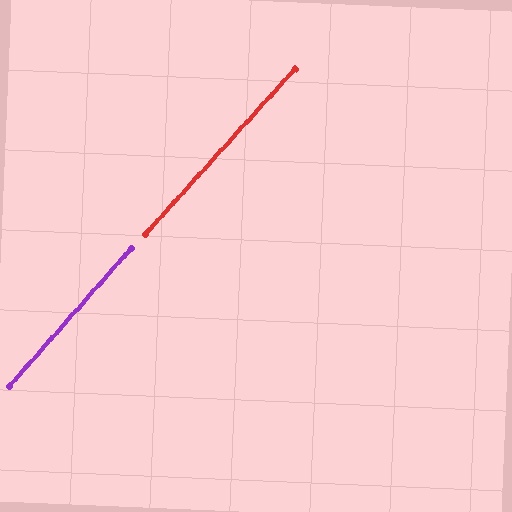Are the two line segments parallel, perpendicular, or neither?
Parallel — their directions differ by only 0.7°.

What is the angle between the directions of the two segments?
Approximately 1 degree.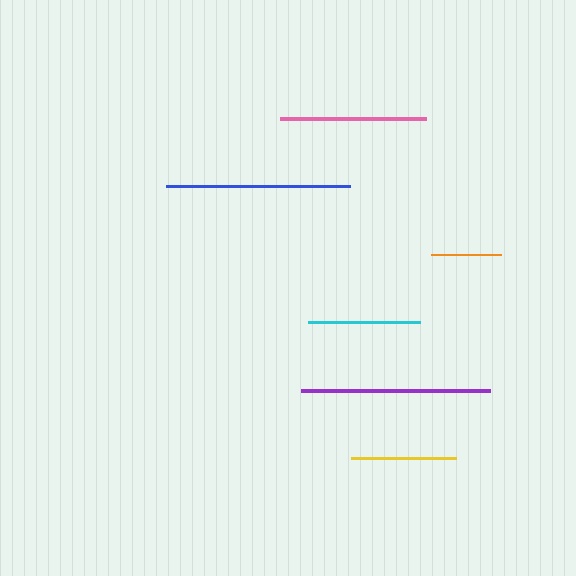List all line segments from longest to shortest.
From longest to shortest: purple, blue, pink, cyan, yellow, orange.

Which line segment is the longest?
The purple line is the longest at approximately 188 pixels.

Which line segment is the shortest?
The orange line is the shortest at approximately 70 pixels.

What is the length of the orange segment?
The orange segment is approximately 70 pixels long.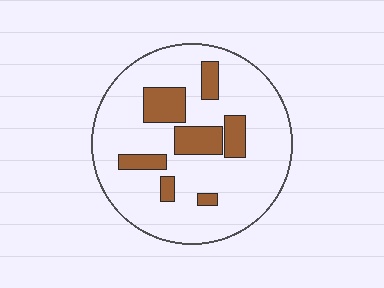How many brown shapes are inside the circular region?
7.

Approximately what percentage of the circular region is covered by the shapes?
Approximately 20%.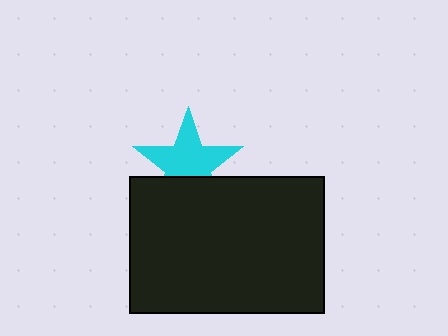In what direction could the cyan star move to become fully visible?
The cyan star could move up. That would shift it out from behind the black rectangle entirely.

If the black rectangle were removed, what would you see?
You would see the complete cyan star.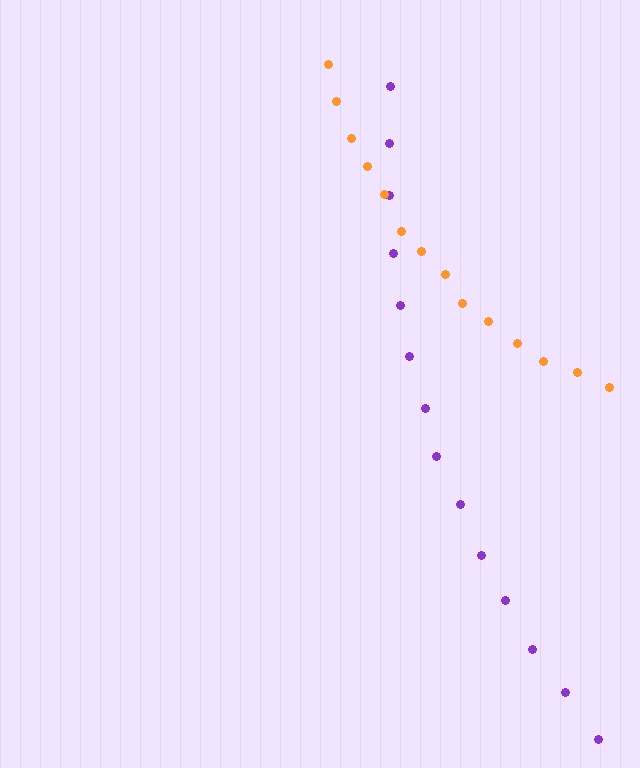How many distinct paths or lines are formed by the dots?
There are 2 distinct paths.